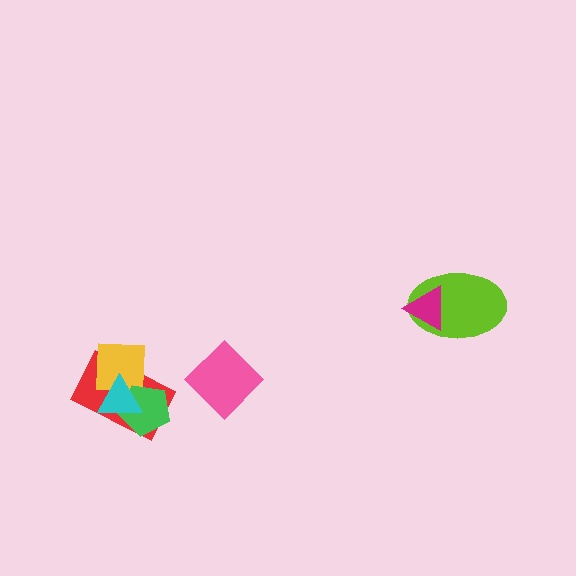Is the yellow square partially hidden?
Yes, it is partially covered by another shape.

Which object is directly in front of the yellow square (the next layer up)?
The green pentagon is directly in front of the yellow square.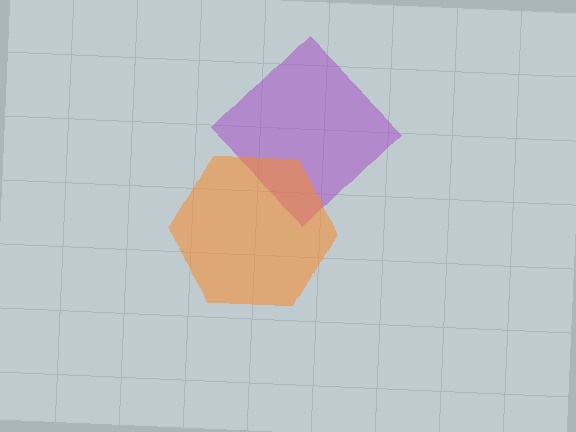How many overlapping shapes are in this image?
There are 2 overlapping shapes in the image.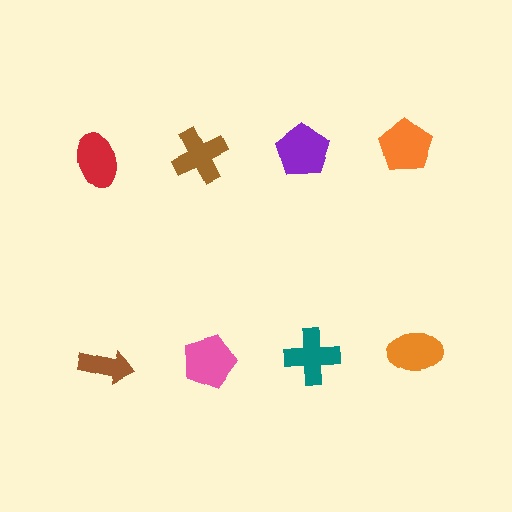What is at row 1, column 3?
A purple pentagon.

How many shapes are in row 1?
4 shapes.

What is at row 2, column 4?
An orange ellipse.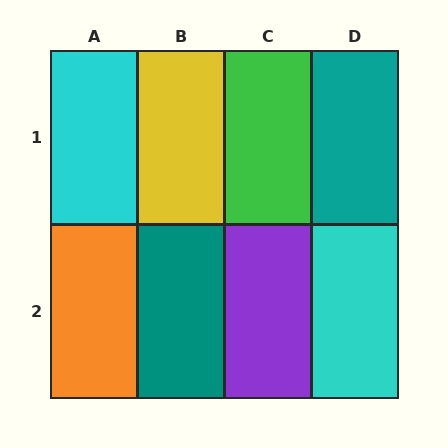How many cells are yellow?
1 cell is yellow.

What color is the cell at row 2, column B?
Teal.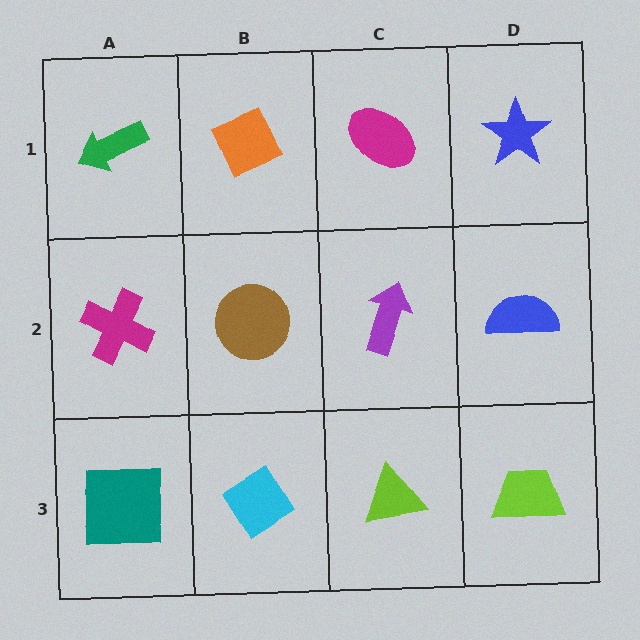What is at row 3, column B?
A cyan diamond.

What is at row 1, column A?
A green arrow.